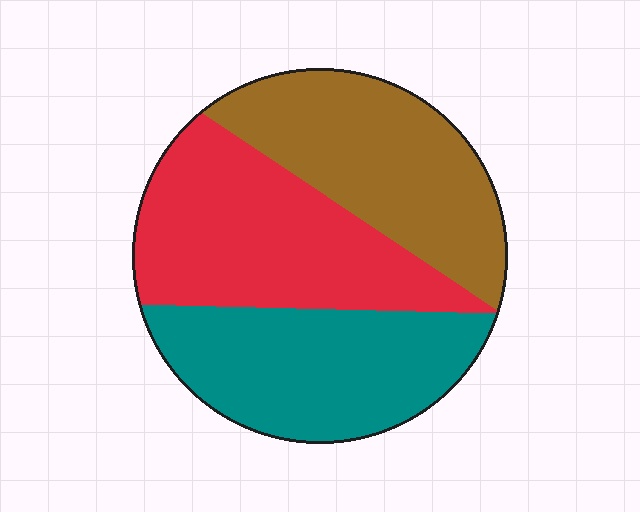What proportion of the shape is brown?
Brown takes up about one third (1/3) of the shape.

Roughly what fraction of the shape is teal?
Teal covers around 30% of the shape.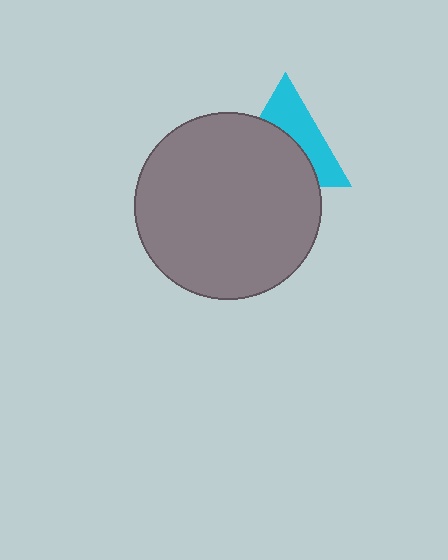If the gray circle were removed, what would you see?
You would see the complete cyan triangle.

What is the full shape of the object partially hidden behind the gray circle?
The partially hidden object is a cyan triangle.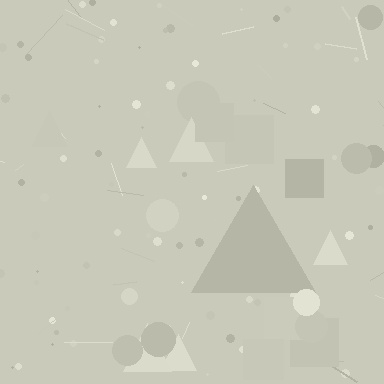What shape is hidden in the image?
A triangle is hidden in the image.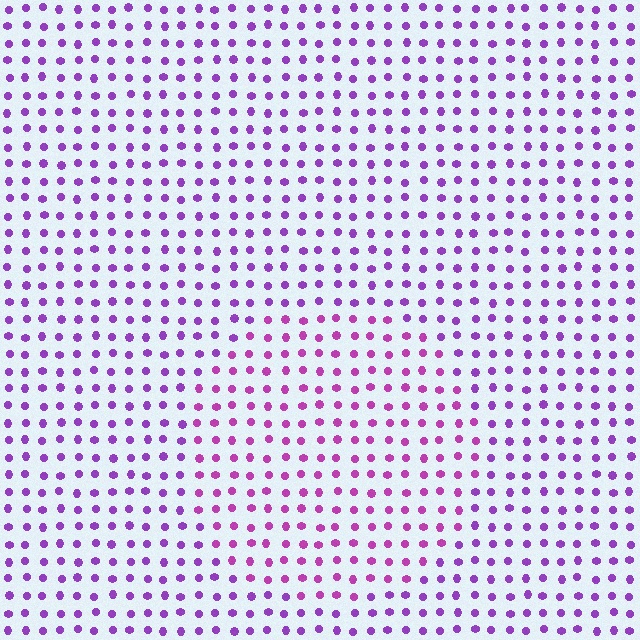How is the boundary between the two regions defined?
The boundary is defined purely by a slight shift in hue (about 26 degrees). Spacing, size, and orientation are identical on both sides.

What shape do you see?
I see a circle.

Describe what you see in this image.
The image is filled with small purple elements in a uniform arrangement. A circle-shaped region is visible where the elements are tinted to a slightly different hue, forming a subtle color boundary.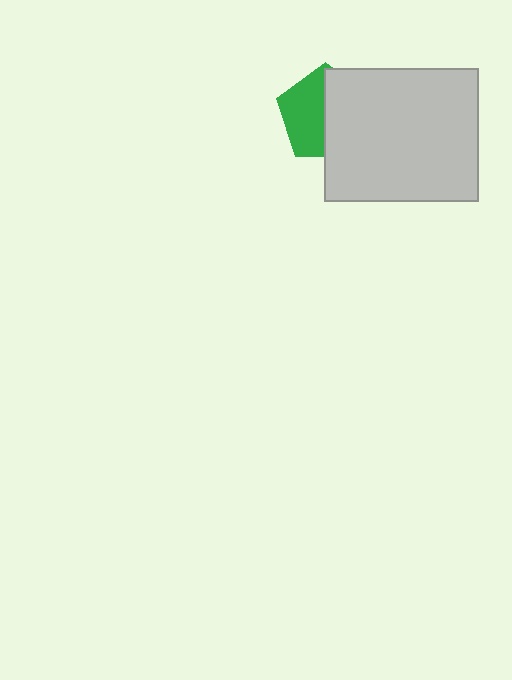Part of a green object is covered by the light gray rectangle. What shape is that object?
It is a pentagon.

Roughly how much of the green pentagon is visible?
About half of it is visible (roughly 47%).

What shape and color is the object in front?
The object in front is a light gray rectangle.